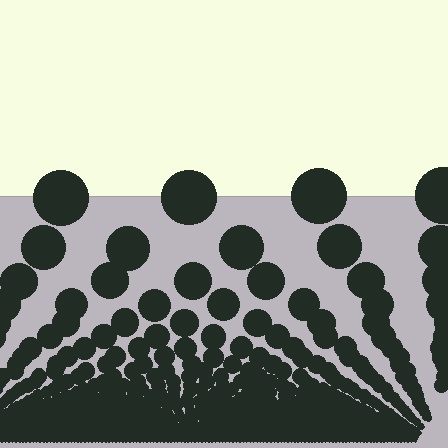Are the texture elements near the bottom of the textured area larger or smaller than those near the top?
Smaller. The gradient is inverted — elements near the bottom are smaller and denser.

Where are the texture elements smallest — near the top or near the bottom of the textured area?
Near the bottom.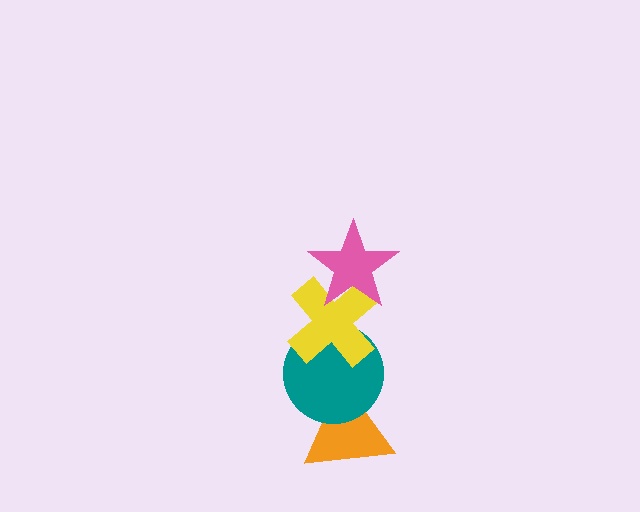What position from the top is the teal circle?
The teal circle is 3rd from the top.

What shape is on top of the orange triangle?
The teal circle is on top of the orange triangle.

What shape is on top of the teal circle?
The yellow cross is on top of the teal circle.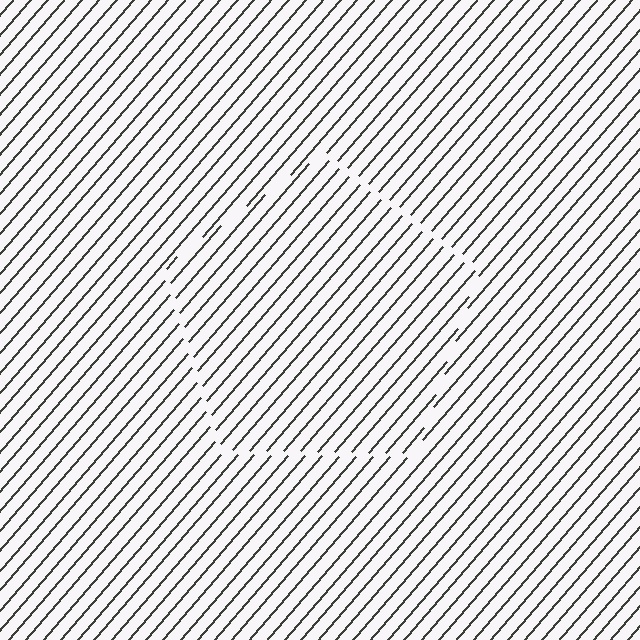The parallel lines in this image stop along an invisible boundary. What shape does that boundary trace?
An illusory pentagon. The interior of the shape contains the same grating, shifted by half a period — the contour is defined by the phase discontinuity where line-ends from the inner and outer gratings abut.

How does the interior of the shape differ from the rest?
The interior of the shape contains the same grating, shifted by half a period — the contour is defined by the phase discontinuity where line-ends from the inner and outer gratings abut.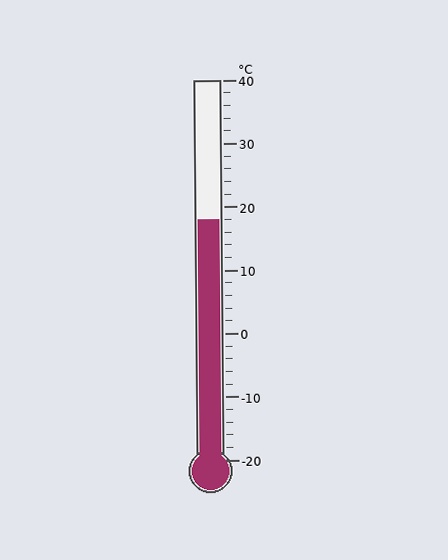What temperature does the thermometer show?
The thermometer shows approximately 18°C.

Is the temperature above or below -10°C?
The temperature is above -10°C.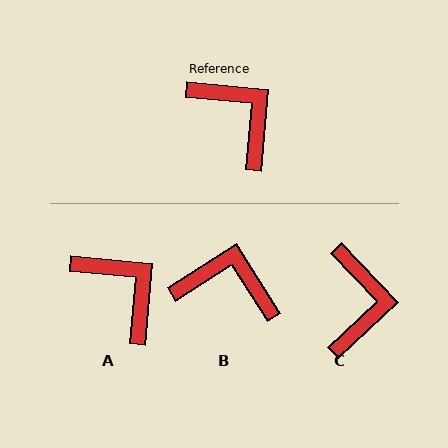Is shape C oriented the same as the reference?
No, it is off by about 42 degrees.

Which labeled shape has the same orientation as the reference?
A.